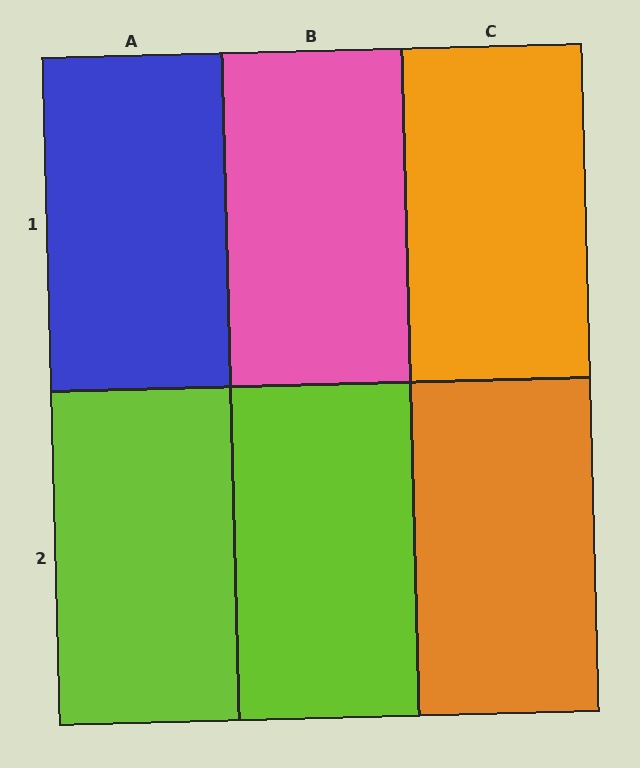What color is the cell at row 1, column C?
Orange.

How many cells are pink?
1 cell is pink.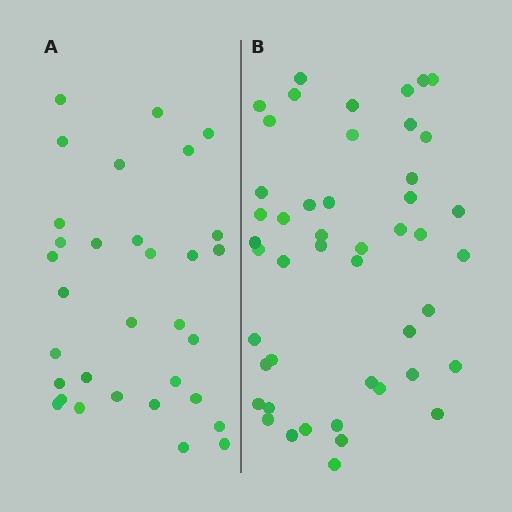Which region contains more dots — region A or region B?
Region B (the right region) has more dots.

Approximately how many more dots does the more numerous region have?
Region B has approximately 15 more dots than region A.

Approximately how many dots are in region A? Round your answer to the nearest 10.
About 30 dots. (The exact count is 32, which rounds to 30.)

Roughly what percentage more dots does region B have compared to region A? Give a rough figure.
About 45% more.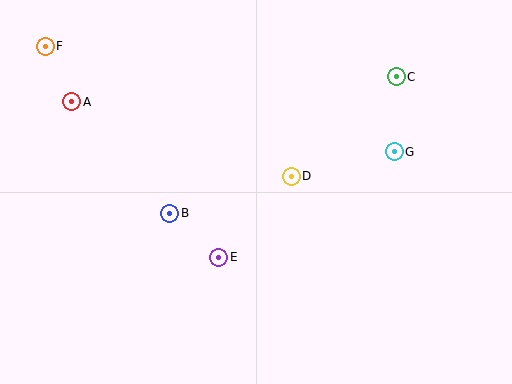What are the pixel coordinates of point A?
Point A is at (72, 102).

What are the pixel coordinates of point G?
Point G is at (394, 152).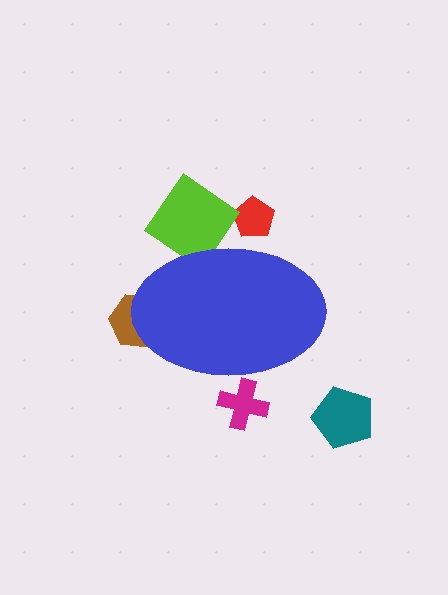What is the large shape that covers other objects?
A blue ellipse.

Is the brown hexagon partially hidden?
Yes, the brown hexagon is partially hidden behind the blue ellipse.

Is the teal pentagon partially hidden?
No, the teal pentagon is fully visible.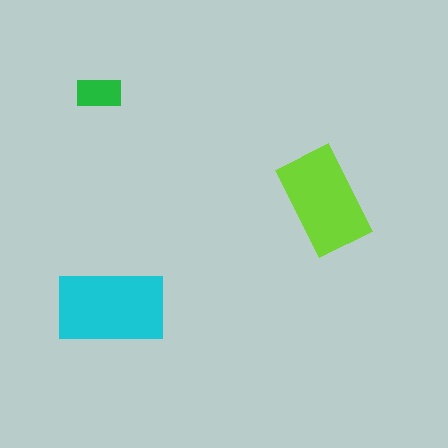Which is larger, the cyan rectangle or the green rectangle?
The cyan one.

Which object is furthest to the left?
The green rectangle is leftmost.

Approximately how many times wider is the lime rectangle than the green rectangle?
About 2.5 times wider.